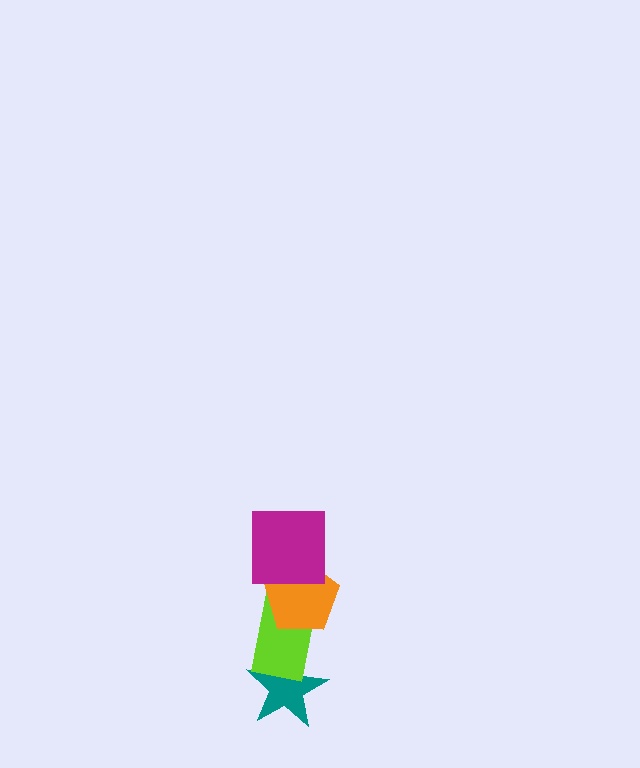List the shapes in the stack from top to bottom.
From top to bottom: the magenta square, the orange pentagon, the lime rectangle, the teal star.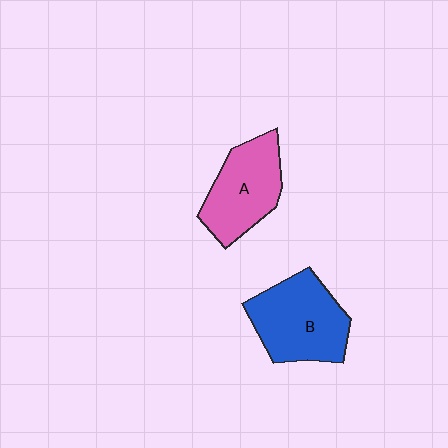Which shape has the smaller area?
Shape A (pink).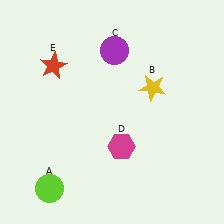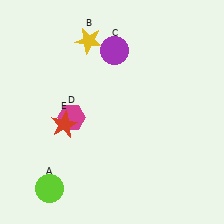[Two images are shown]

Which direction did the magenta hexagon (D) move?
The magenta hexagon (D) moved left.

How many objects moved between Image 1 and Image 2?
3 objects moved between the two images.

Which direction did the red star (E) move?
The red star (E) moved down.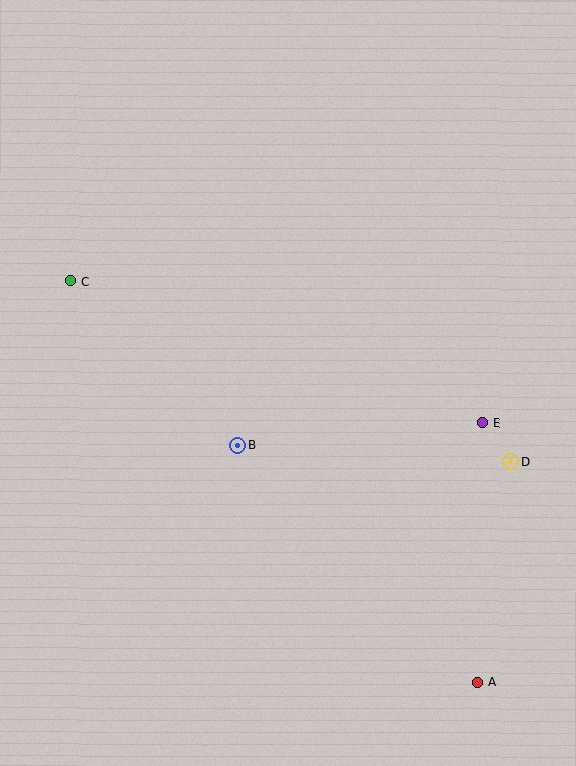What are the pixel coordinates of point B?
Point B is at (238, 445).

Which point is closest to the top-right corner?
Point E is closest to the top-right corner.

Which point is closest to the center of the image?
Point B at (238, 445) is closest to the center.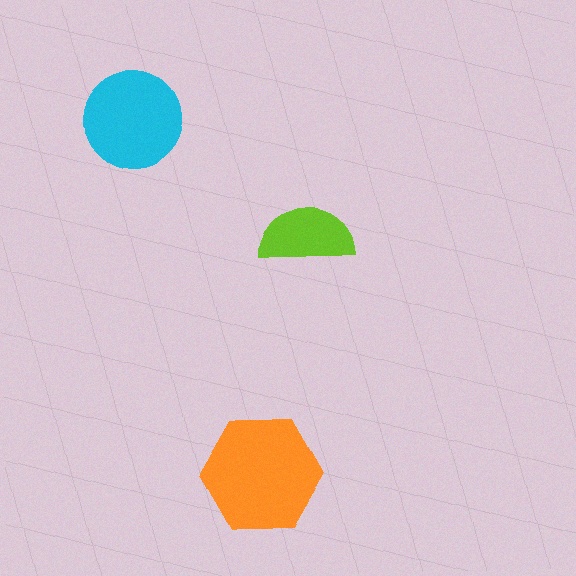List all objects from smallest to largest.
The lime semicircle, the cyan circle, the orange hexagon.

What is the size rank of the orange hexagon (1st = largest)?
1st.